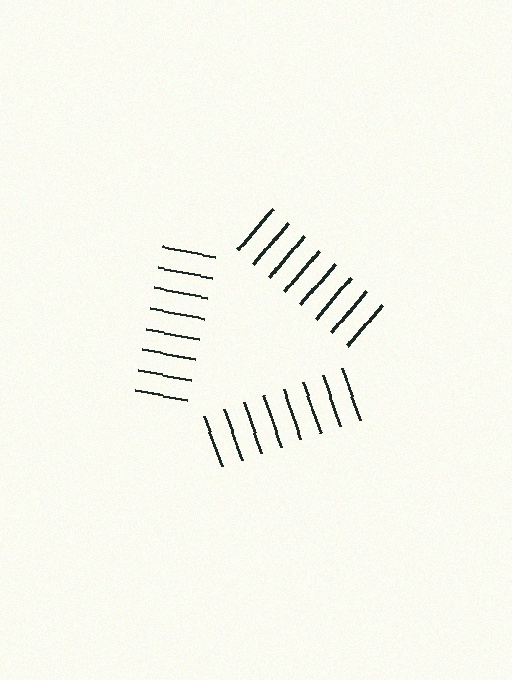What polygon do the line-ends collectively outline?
An illusory triangle — the line segments terminate on its edges but no continuous stroke is drawn.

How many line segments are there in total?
24 — 8 along each of the 3 edges.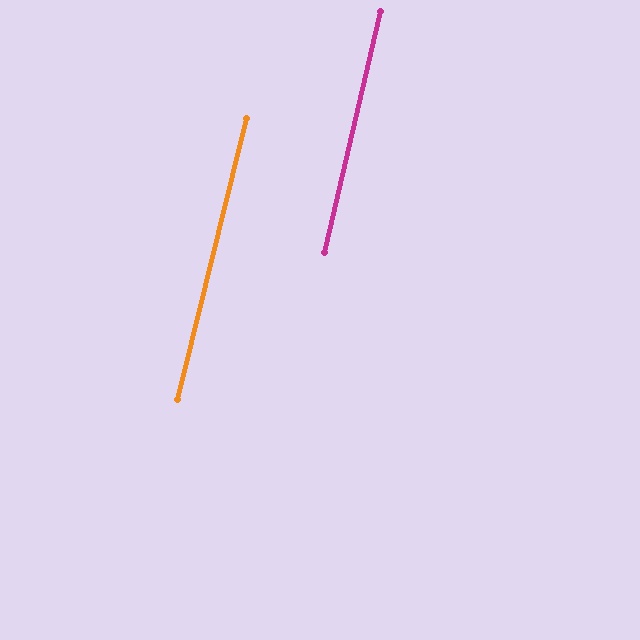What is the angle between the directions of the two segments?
Approximately 1 degree.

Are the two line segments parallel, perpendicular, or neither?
Parallel — their directions differ by only 0.7°.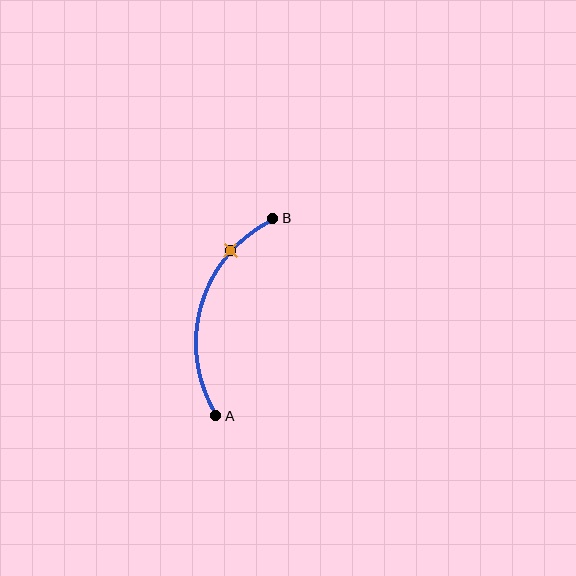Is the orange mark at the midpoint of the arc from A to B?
No. The orange mark lies on the arc but is closer to endpoint B. The arc midpoint would be at the point on the curve equidistant along the arc from both A and B.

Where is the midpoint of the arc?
The arc midpoint is the point on the curve farthest from the straight line joining A and B. It sits to the left of that line.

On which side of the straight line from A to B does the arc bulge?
The arc bulges to the left of the straight line connecting A and B.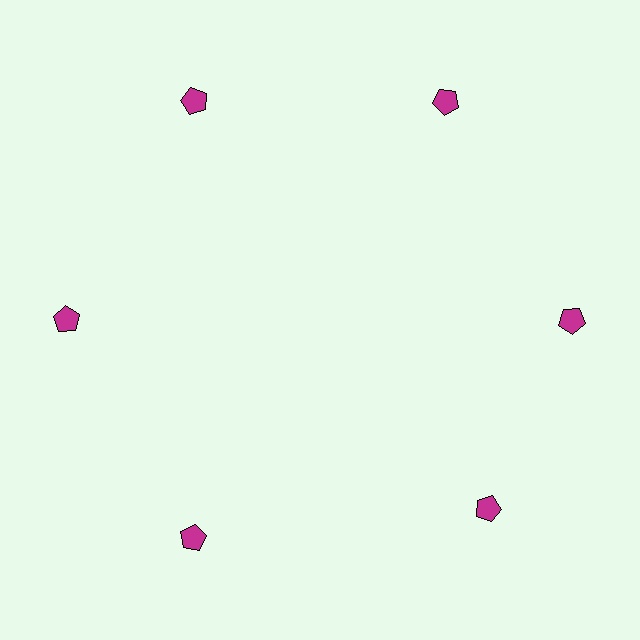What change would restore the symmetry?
The symmetry would be restored by rotating it back into even spacing with its neighbors so that all 6 pentagons sit at equal angles and equal distance from the center.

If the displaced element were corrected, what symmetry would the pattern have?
It would have 6-fold rotational symmetry — the pattern would map onto itself every 60 degrees.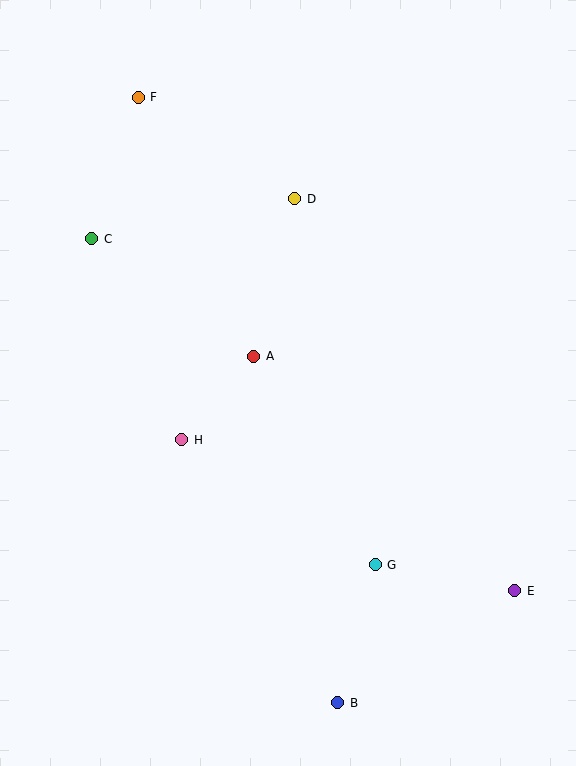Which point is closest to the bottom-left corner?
Point B is closest to the bottom-left corner.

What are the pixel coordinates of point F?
Point F is at (138, 97).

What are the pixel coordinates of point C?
Point C is at (92, 239).